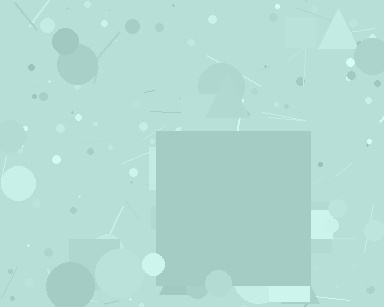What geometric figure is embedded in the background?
A square is embedded in the background.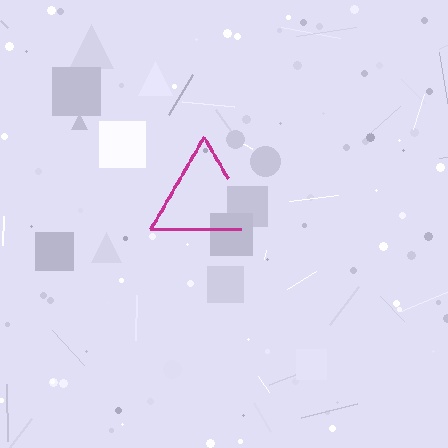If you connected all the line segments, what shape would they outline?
They would outline a triangle.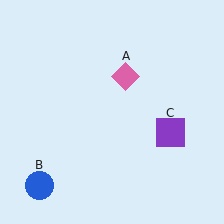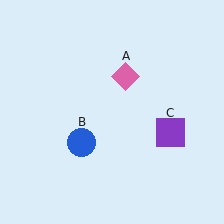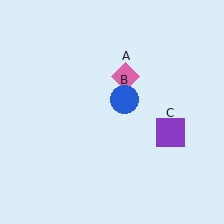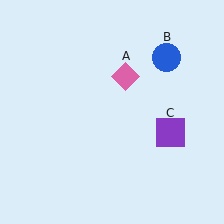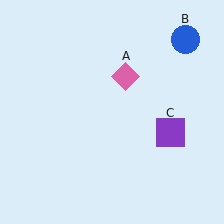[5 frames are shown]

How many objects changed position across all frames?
1 object changed position: blue circle (object B).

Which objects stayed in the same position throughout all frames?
Pink diamond (object A) and purple square (object C) remained stationary.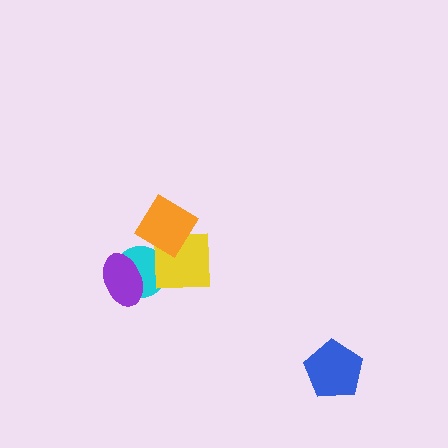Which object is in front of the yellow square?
The orange diamond is in front of the yellow square.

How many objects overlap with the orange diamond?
1 object overlaps with the orange diamond.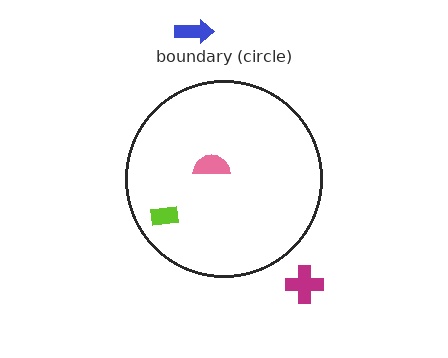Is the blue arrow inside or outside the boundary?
Outside.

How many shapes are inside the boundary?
2 inside, 2 outside.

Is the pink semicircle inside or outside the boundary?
Inside.